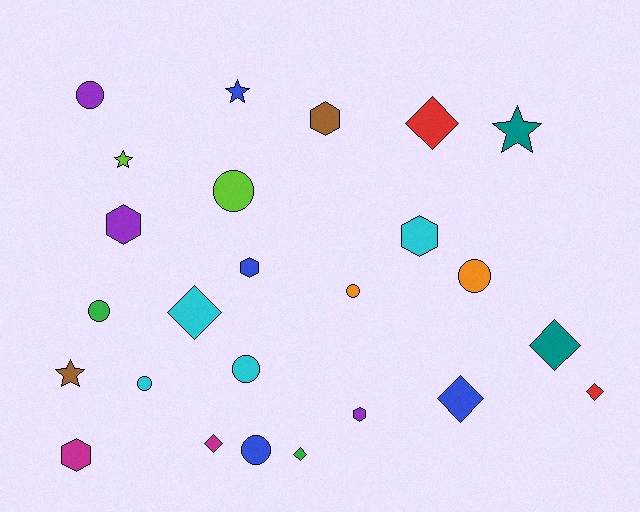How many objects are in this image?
There are 25 objects.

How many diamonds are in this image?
There are 7 diamonds.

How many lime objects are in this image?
There are 2 lime objects.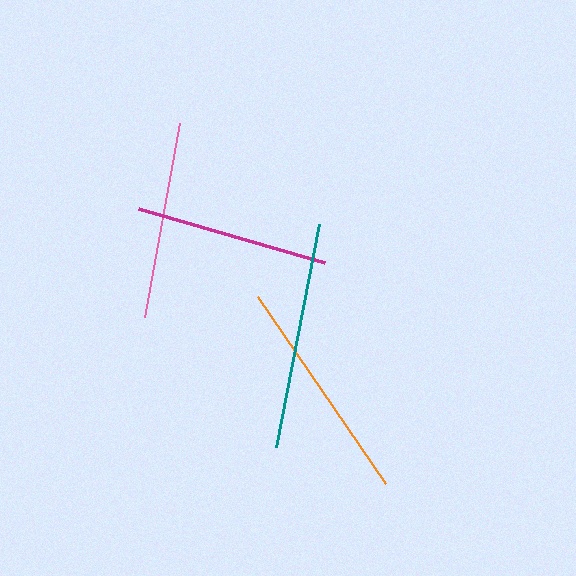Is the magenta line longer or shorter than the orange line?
The orange line is longer than the magenta line.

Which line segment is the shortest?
The magenta line is the shortest at approximately 194 pixels.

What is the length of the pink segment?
The pink segment is approximately 197 pixels long.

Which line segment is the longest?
The teal line is the longest at approximately 227 pixels.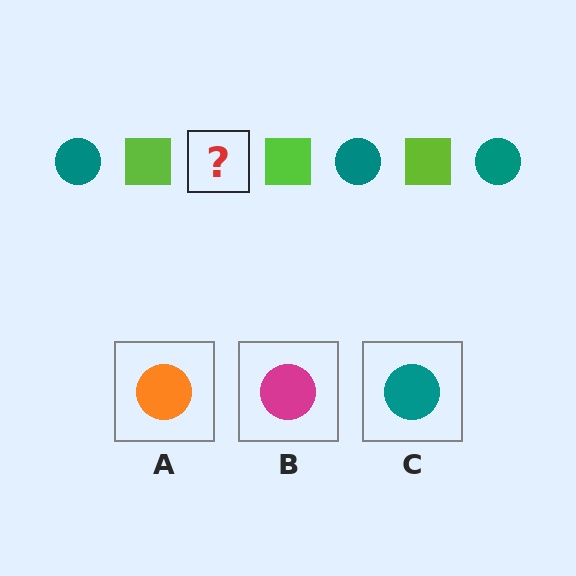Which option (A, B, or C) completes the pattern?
C.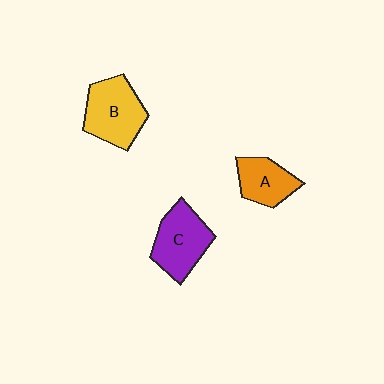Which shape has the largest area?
Shape B (yellow).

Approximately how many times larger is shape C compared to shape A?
Approximately 1.4 times.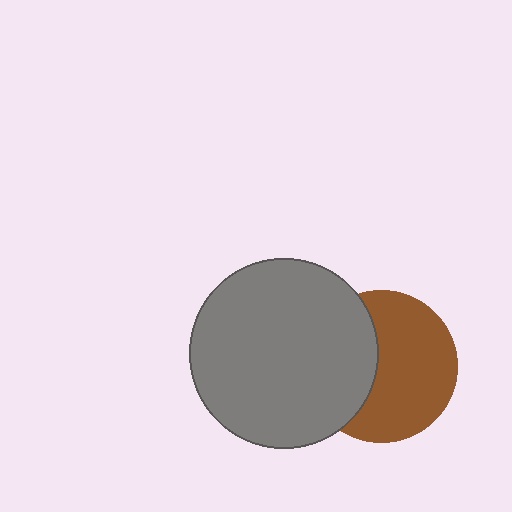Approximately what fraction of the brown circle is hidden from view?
Roughly 39% of the brown circle is hidden behind the gray circle.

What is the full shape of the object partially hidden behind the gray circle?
The partially hidden object is a brown circle.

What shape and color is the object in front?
The object in front is a gray circle.